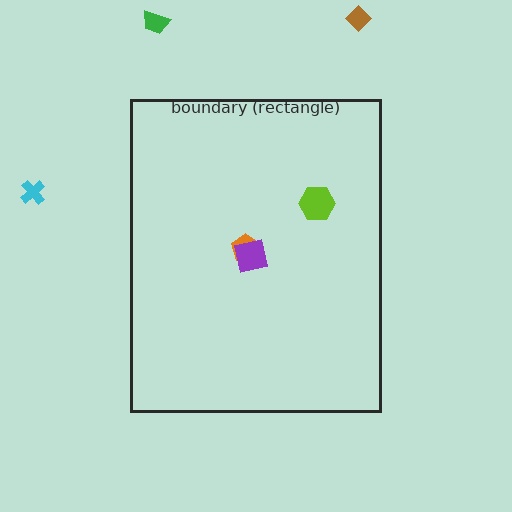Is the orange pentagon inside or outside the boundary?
Inside.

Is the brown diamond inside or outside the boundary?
Outside.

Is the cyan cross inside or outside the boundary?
Outside.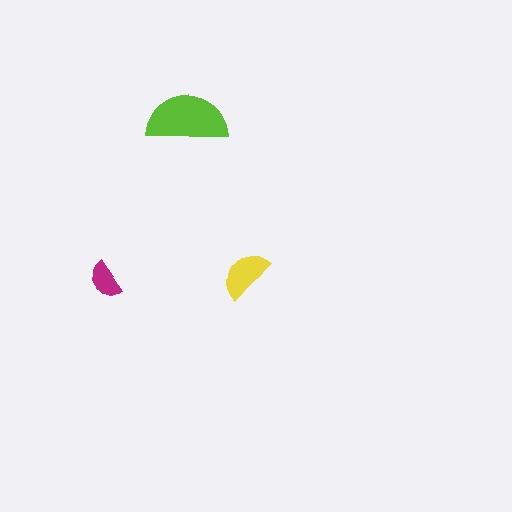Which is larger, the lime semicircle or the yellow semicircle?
The lime one.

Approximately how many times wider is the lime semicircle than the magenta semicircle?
About 2 times wider.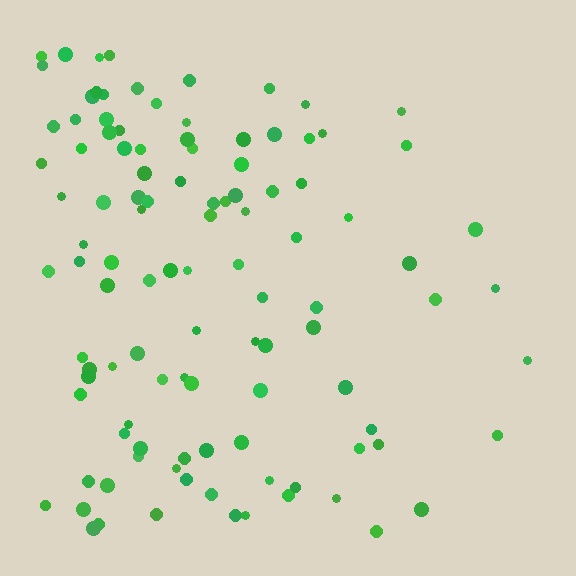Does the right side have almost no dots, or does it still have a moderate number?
Still a moderate number, just noticeably fewer than the left.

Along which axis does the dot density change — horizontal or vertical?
Horizontal.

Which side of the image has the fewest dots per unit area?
The right.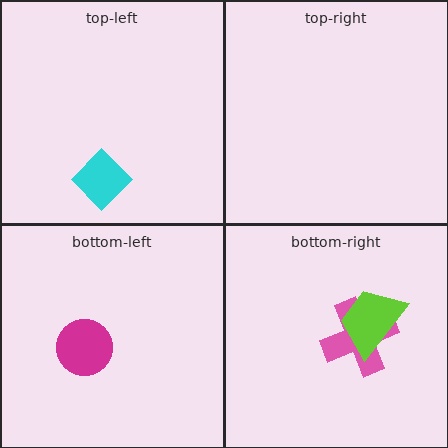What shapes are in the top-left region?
The cyan diamond.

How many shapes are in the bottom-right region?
2.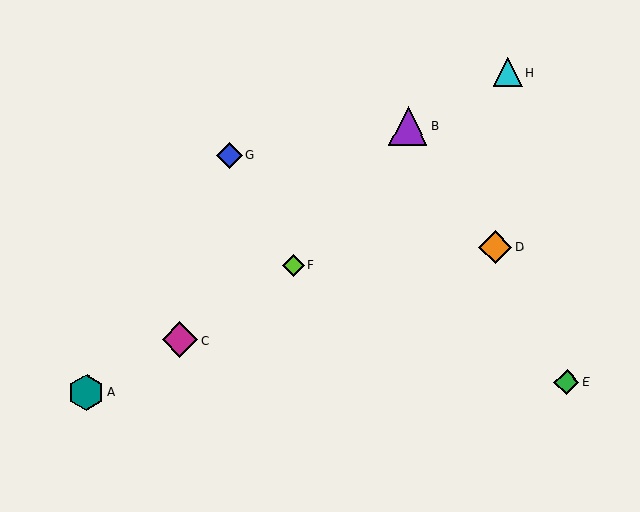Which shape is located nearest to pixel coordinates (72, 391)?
The teal hexagon (labeled A) at (87, 393) is nearest to that location.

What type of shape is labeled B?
Shape B is a purple triangle.